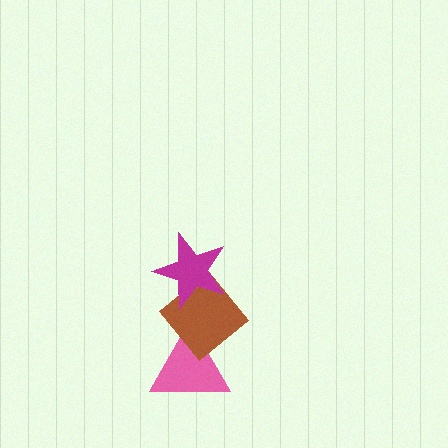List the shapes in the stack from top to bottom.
From top to bottom: the magenta star, the brown diamond, the pink triangle.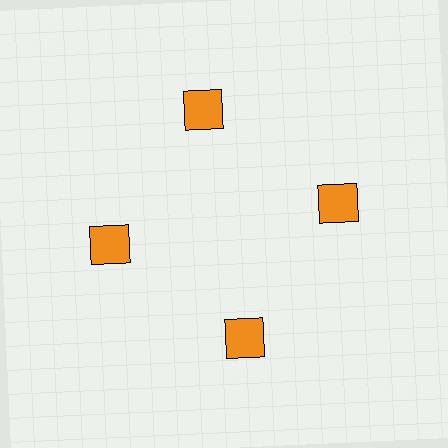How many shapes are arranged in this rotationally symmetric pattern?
There are 4 shapes, arranged in 4 groups of 1.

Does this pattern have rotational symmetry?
Yes, this pattern has 4-fold rotational symmetry. It looks the same after rotating 90 degrees around the center.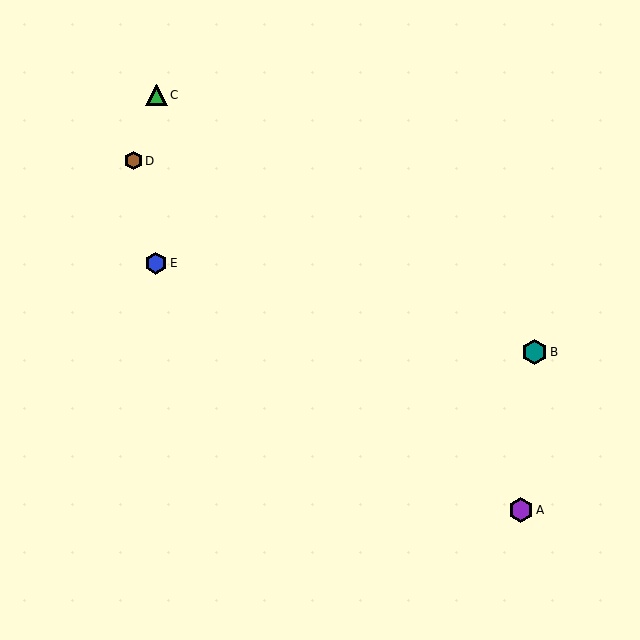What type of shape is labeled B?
Shape B is a teal hexagon.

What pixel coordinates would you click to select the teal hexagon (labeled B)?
Click at (535, 352) to select the teal hexagon B.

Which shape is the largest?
The purple hexagon (labeled A) is the largest.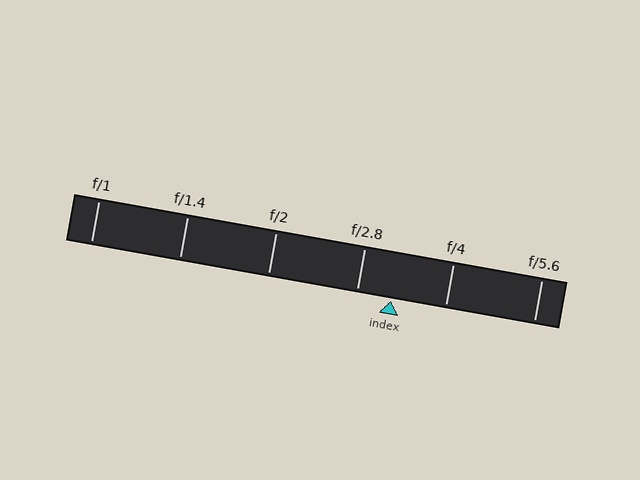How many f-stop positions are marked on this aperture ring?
There are 6 f-stop positions marked.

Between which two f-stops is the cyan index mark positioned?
The index mark is between f/2.8 and f/4.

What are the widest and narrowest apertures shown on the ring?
The widest aperture shown is f/1 and the narrowest is f/5.6.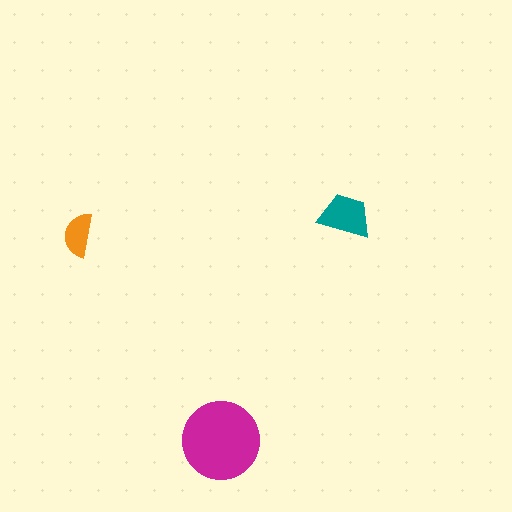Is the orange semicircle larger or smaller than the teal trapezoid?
Smaller.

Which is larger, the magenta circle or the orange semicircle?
The magenta circle.